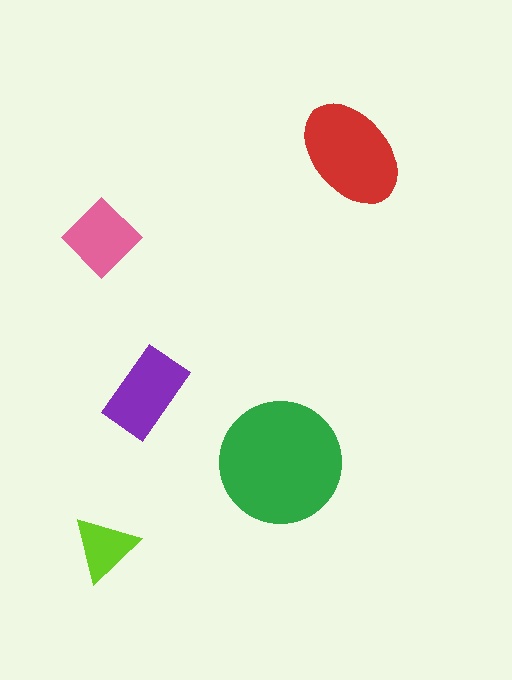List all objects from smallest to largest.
The lime triangle, the pink diamond, the purple rectangle, the red ellipse, the green circle.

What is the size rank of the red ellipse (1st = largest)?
2nd.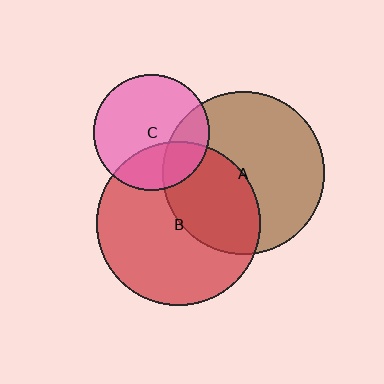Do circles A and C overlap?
Yes.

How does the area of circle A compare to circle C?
Approximately 2.0 times.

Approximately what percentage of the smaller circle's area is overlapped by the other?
Approximately 25%.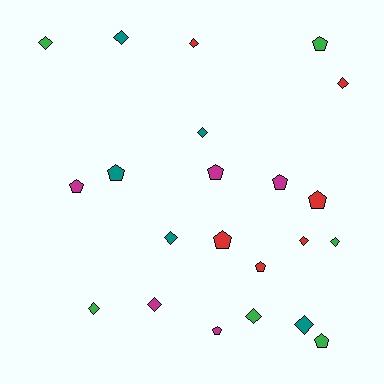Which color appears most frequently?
Green, with 6 objects.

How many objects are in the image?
There are 22 objects.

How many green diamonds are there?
There are 4 green diamonds.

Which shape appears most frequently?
Diamond, with 12 objects.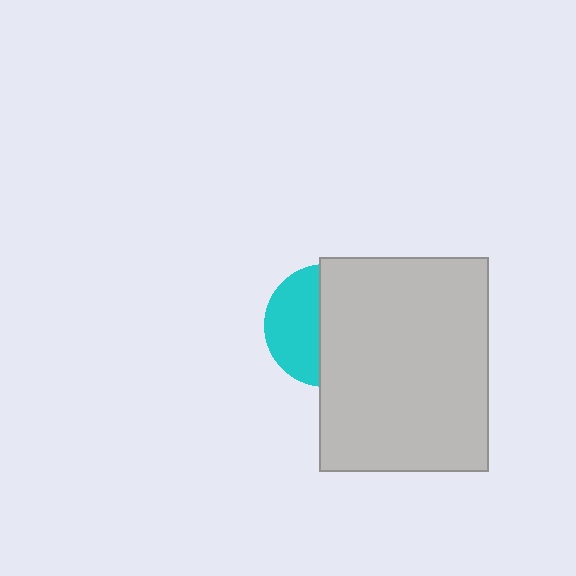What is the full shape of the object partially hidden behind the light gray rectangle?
The partially hidden object is a cyan circle.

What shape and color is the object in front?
The object in front is a light gray rectangle.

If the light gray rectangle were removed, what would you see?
You would see the complete cyan circle.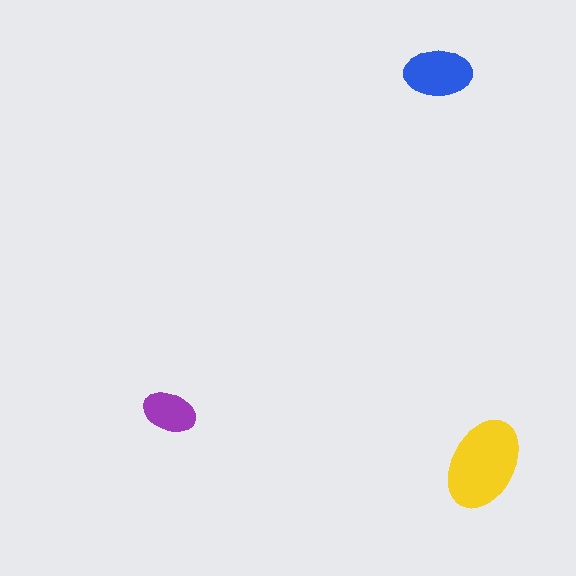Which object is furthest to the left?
The purple ellipse is leftmost.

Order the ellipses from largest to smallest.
the yellow one, the blue one, the purple one.